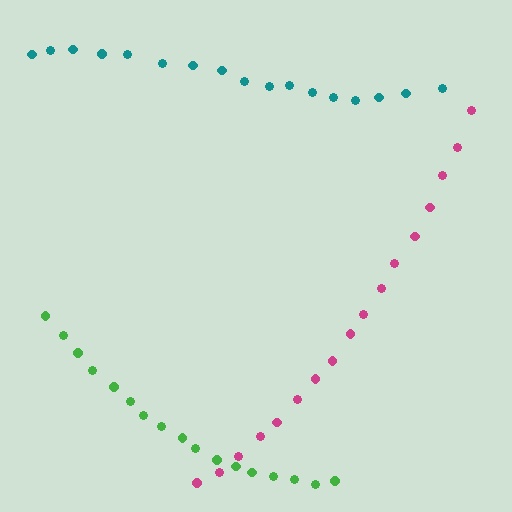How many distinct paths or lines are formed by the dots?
There are 3 distinct paths.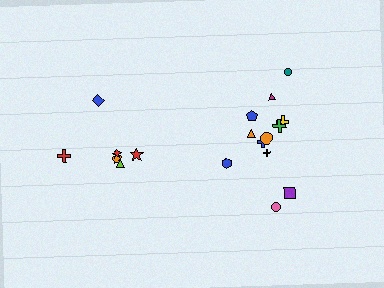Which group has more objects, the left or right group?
The right group.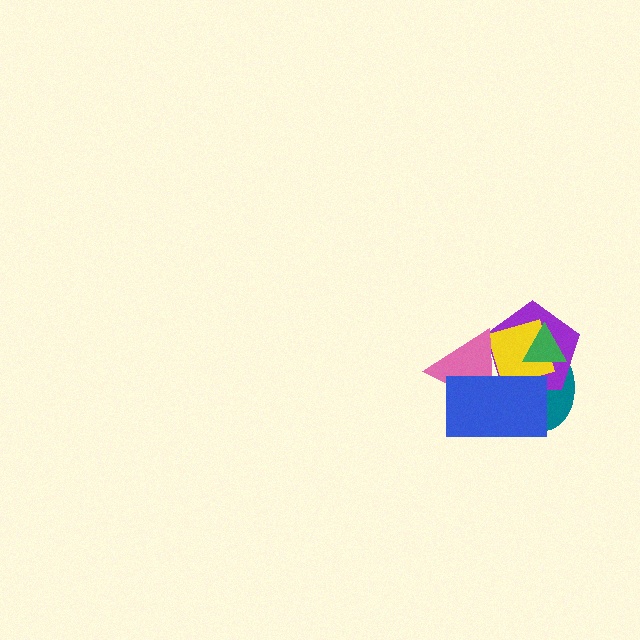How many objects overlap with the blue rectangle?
4 objects overlap with the blue rectangle.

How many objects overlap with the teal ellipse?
4 objects overlap with the teal ellipse.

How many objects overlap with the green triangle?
3 objects overlap with the green triangle.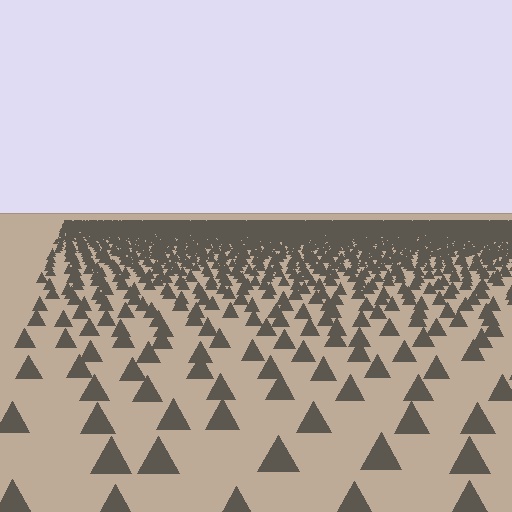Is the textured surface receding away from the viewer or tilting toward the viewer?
The surface is receding away from the viewer. Texture elements get smaller and denser toward the top.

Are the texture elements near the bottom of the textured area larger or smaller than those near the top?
Larger. Near the bottom, elements are closer to the viewer and appear at a bigger on-screen size.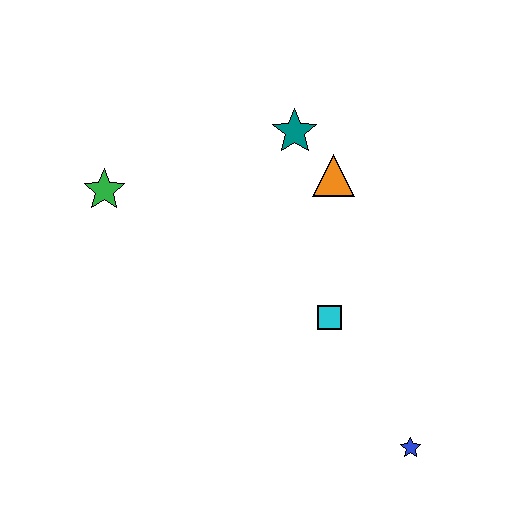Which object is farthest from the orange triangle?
The blue star is farthest from the orange triangle.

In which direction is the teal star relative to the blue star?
The teal star is above the blue star.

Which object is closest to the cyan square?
The orange triangle is closest to the cyan square.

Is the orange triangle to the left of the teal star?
No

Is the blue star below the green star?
Yes